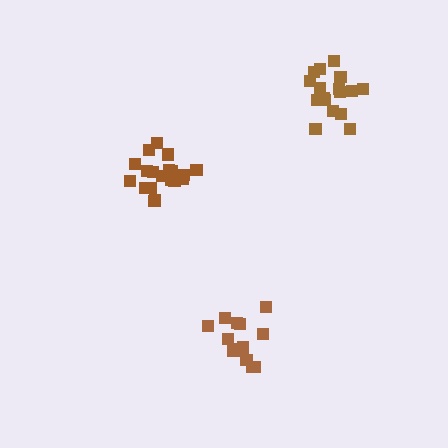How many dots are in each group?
Group 1: 17 dots, Group 2: 19 dots, Group 3: 14 dots (50 total).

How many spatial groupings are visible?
There are 3 spatial groupings.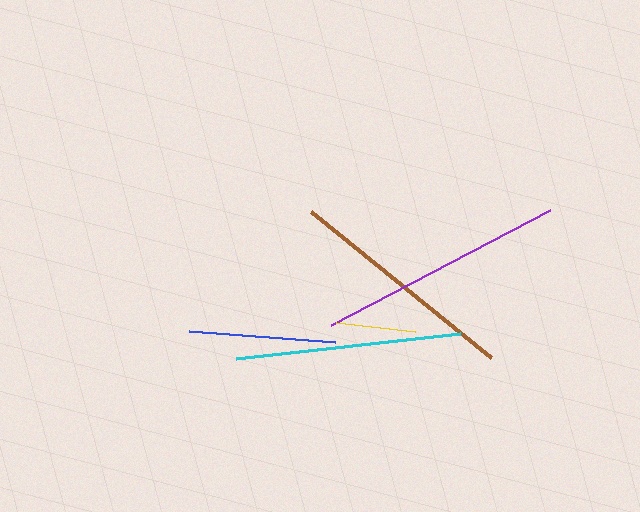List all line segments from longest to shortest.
From longest to shortest: purple, brown, cyan, blue, yellow.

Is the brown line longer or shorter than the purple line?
The purple line is longer than the brown line.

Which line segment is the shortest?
The yellow line is the shortest at approximately 79 pixels.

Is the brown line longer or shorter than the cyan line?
The brown line is longer than the cyan line.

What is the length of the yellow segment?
The yellow segment is approximately 79 pixels long.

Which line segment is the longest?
The purple line is the longest at approximately 247 pixels.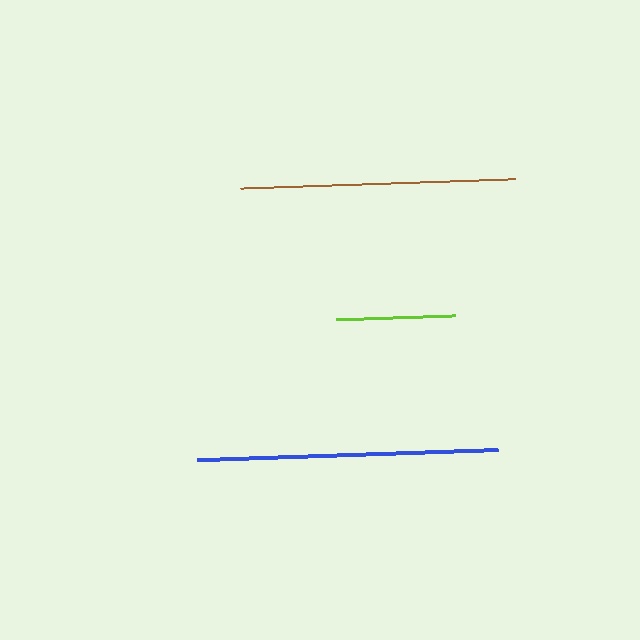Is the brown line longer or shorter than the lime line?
The brown line is longer than the lime line.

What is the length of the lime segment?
The lime segment is approximately 119 pixels long.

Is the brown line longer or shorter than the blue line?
The blue line is longer than the brown line.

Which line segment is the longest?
The blue line is the longest at approximately 300 pixels.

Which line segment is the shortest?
The lime line is the shortest at approximately 119 pixels.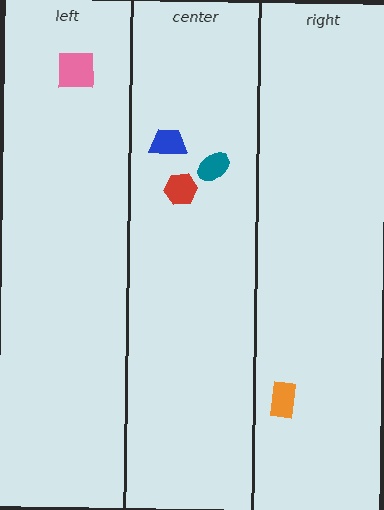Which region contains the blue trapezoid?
The center region.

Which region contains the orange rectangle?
The right region.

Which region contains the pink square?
The left region.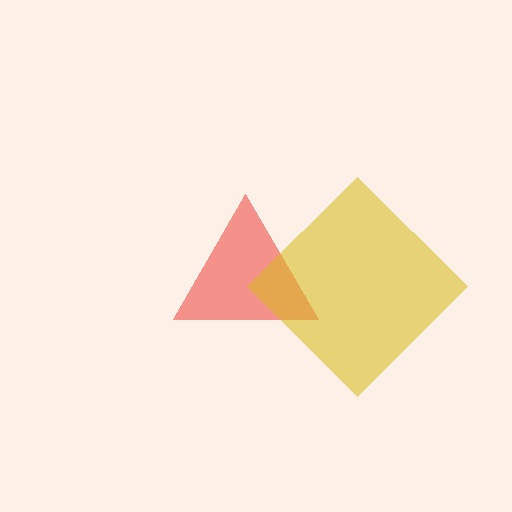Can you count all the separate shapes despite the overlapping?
Yes, there are 2 separate shapes.